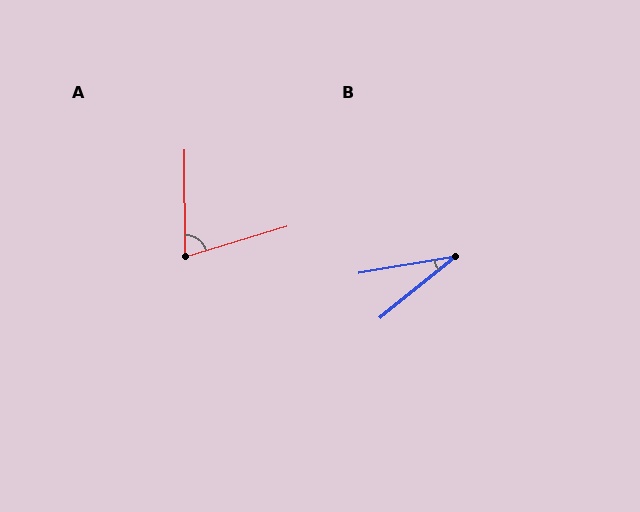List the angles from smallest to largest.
B (29°), A (73°).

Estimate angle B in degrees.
Approximately 29 degrees.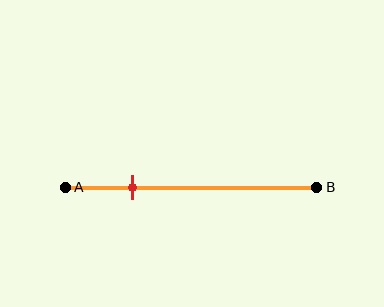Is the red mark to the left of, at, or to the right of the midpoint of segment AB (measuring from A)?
The red mark is to the left of the midpoint of segment AB.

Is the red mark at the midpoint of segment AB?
No, the mark is at about 25% from A, not at the 50% midpoint.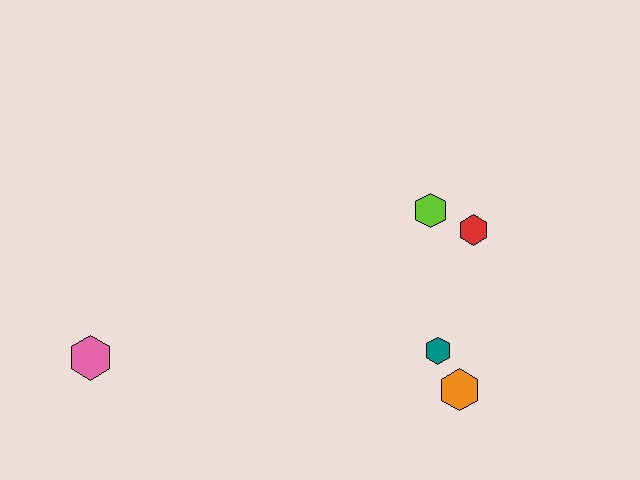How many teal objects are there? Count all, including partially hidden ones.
There is 1 teal object.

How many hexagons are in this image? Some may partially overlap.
There are 5 hexagons.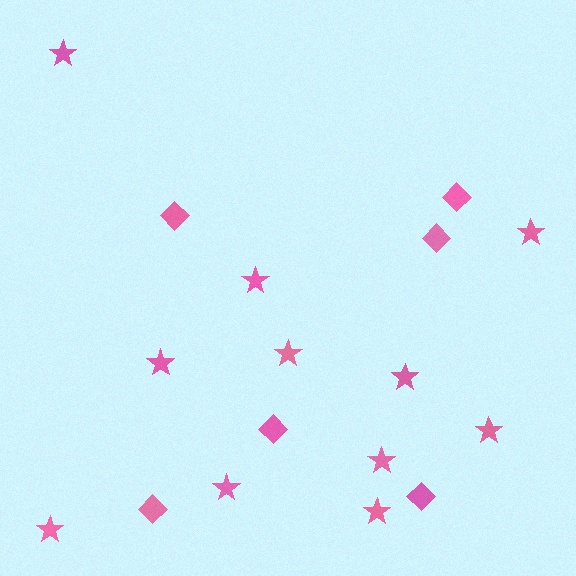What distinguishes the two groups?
There are 2 groups: one group of diamonds (6) and one group of stars (11).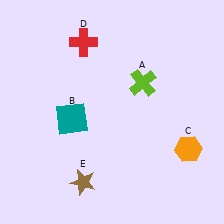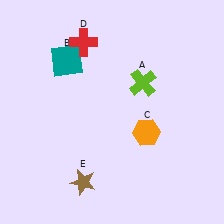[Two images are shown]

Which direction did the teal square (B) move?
The teal square (B) moved up.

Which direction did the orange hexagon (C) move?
The orange hexagon (C) moved left.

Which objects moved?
The objects that moved are: the teal square (B), the orange hexagon (C).